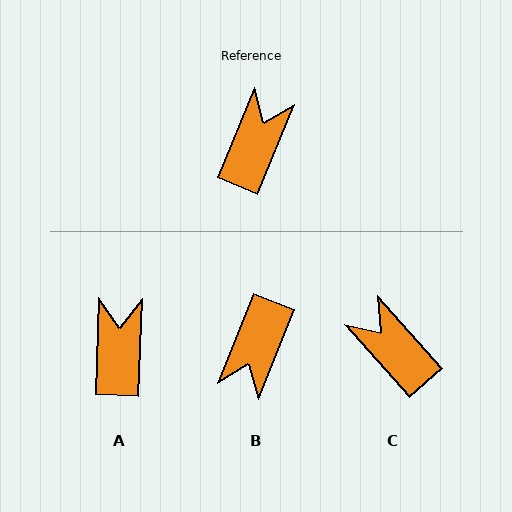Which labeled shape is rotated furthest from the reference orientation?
B, about 179 degrees away.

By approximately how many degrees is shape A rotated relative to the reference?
Approximately 21 degrees counter-clockwise.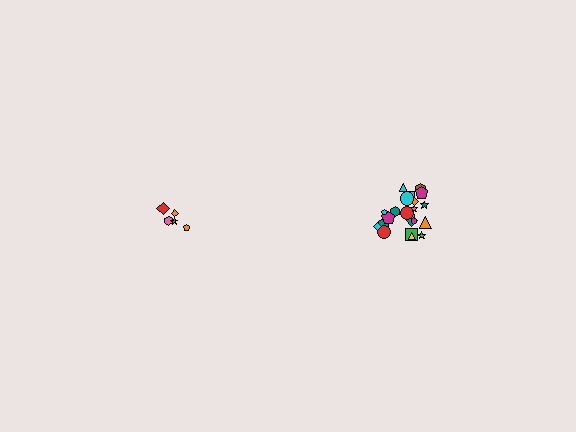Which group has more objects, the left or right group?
The right group.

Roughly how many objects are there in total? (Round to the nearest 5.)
Roughly 25 objects in total.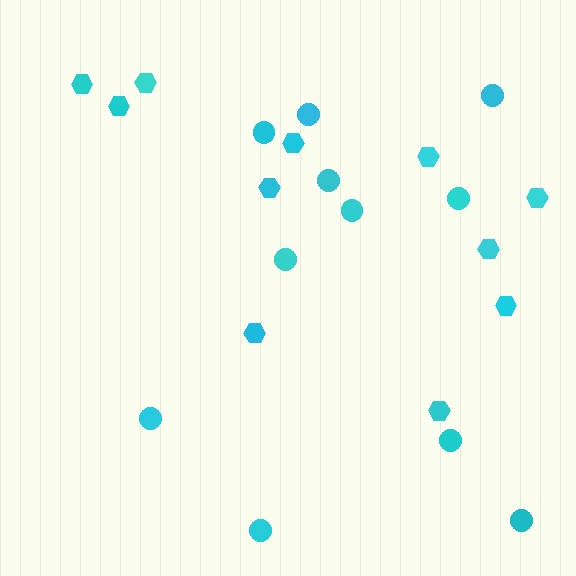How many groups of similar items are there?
There are 2 groups: one group of hexagons (11) and one group of circles (11).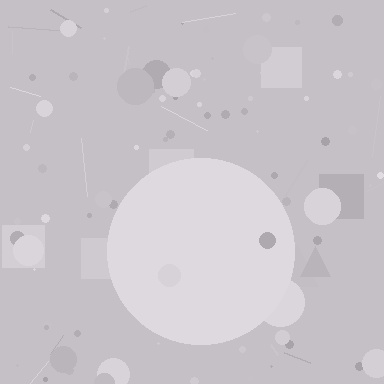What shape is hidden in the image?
A circle is hidden in the image.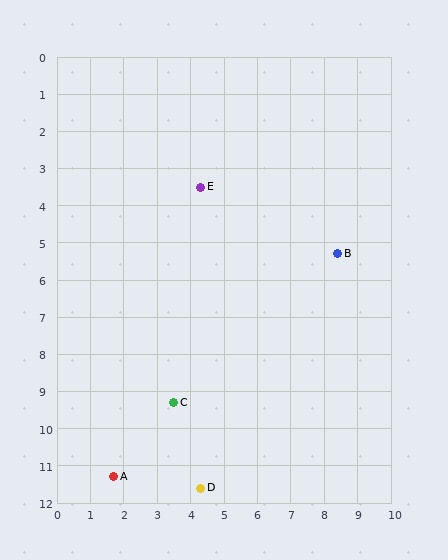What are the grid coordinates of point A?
Point A is at approximately (1.7, 11.3).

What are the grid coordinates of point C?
Point C is at approximately (3.5, 9.3).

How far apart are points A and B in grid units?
Points A and B are about 9.0 grid units apart.